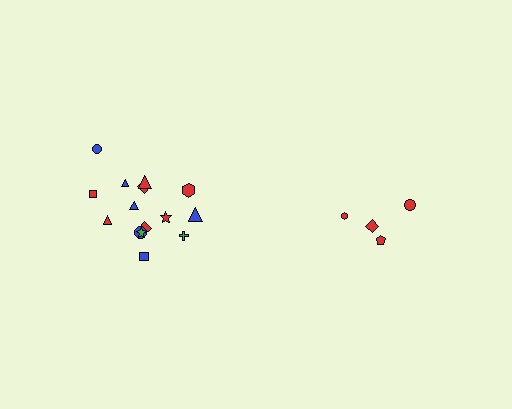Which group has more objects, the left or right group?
The left group.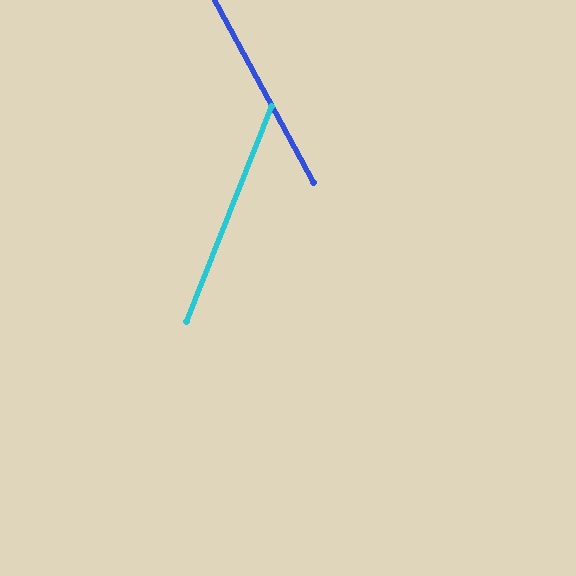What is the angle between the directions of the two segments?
Approximately 50 degrees.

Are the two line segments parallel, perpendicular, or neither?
Neither parallel nor perpendicular — they differ by about 50°.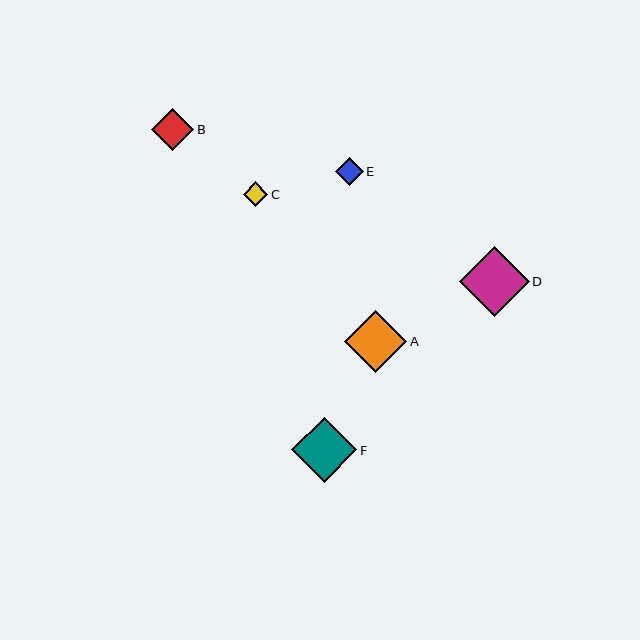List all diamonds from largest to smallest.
From largest to smallest: D, F, A, B, E, C.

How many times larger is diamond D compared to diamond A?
Diamond D is approximately 1.1 times the size of diamond A.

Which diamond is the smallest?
Diamond C is the smallest with a size of approximately 25 pixels.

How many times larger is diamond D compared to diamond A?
Diamond D is approximately 1.1 times the size of diamond A.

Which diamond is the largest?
Diamond D is the largest with a size of approximately 69 pixels.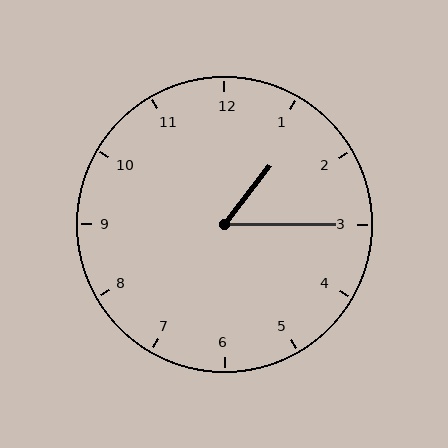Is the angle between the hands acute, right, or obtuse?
It is acute.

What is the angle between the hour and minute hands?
Approximately 52 degrees.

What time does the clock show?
1:15.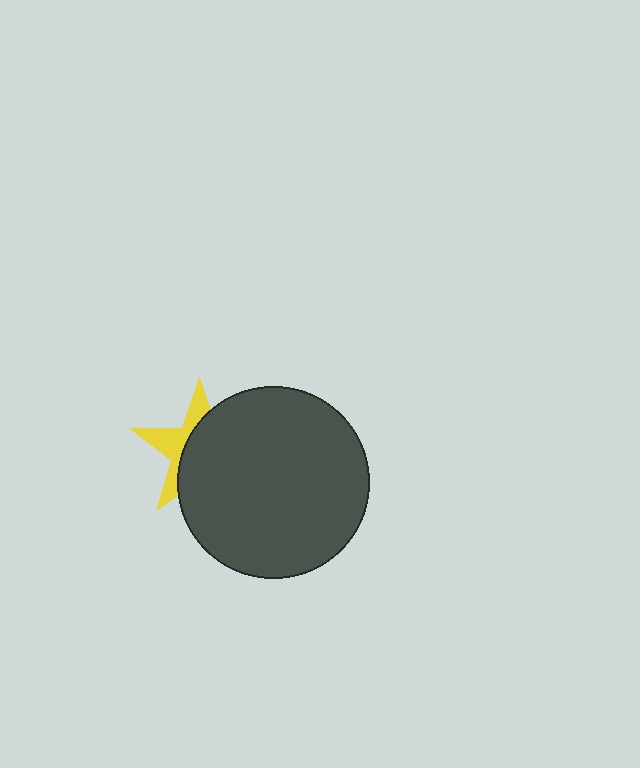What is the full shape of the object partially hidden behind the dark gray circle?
The partially hidden object is a yellow star.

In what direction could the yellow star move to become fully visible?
The yellow star could move left. That would shift it out from behind the dark gray circle entirely.